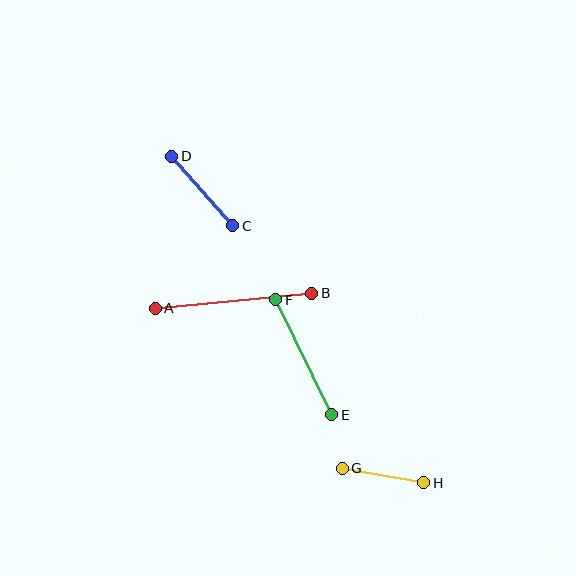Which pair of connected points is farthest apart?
Points A and B are farthest apart.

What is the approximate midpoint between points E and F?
The midpoint is at approximately (304, 357) pixels.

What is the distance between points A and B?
The distance is approximately 157 pixels.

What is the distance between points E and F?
The distance is approximately 128 pixels.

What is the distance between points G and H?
The distance is approximately 83 pixels.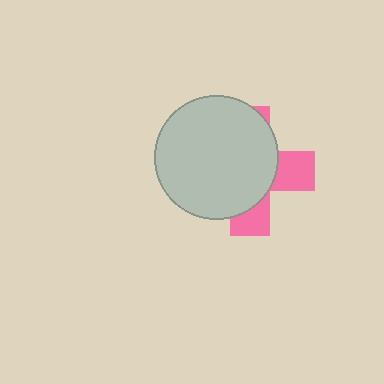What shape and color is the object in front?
The object in front is a light gray circle.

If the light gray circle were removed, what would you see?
You would see the complete pink cross.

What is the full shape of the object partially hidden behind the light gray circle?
The partially hidden object is a pink cross.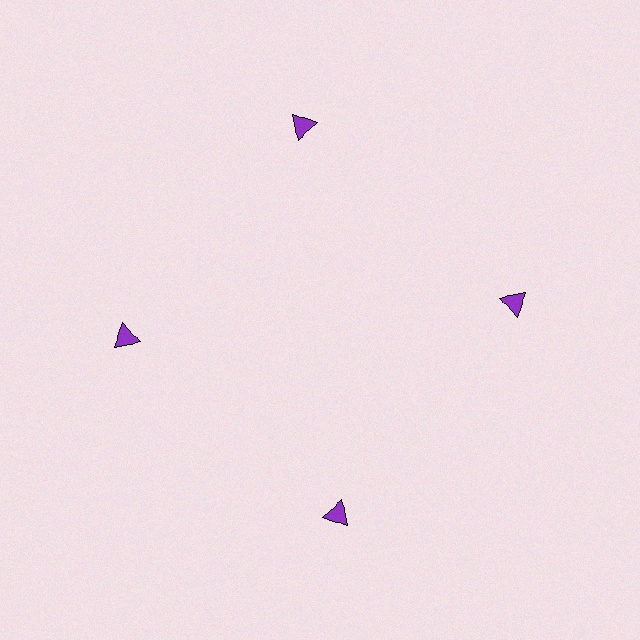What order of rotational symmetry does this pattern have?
This pattern has 4-fold rotational symmetry.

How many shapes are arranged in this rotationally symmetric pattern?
There are 4 shapes, arranged in 4 groups of 1.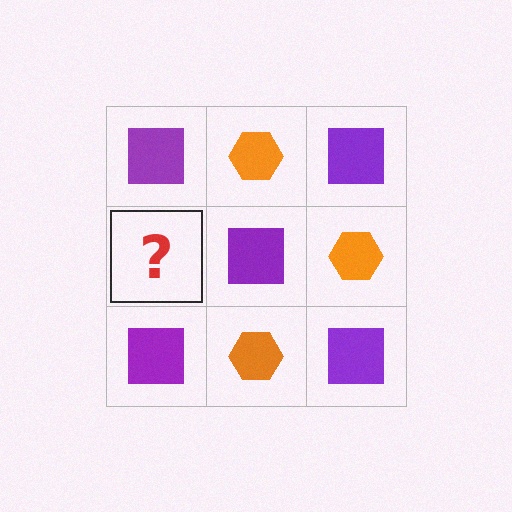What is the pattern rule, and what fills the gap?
The rule is that it alternates purple square and orange hexagon in a checkerboard pattern. The gap should be filled with an orange hexagon.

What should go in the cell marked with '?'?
The missing cell should contain an orange hexagon.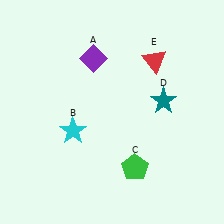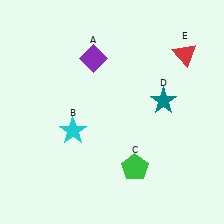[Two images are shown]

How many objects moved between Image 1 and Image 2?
1 object moved between the two images.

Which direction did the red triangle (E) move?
The red triangle (E) moved right.